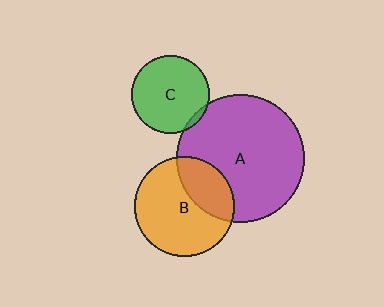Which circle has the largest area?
Circle A (purple).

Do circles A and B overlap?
Yes.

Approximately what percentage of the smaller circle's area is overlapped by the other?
Approximately 30%.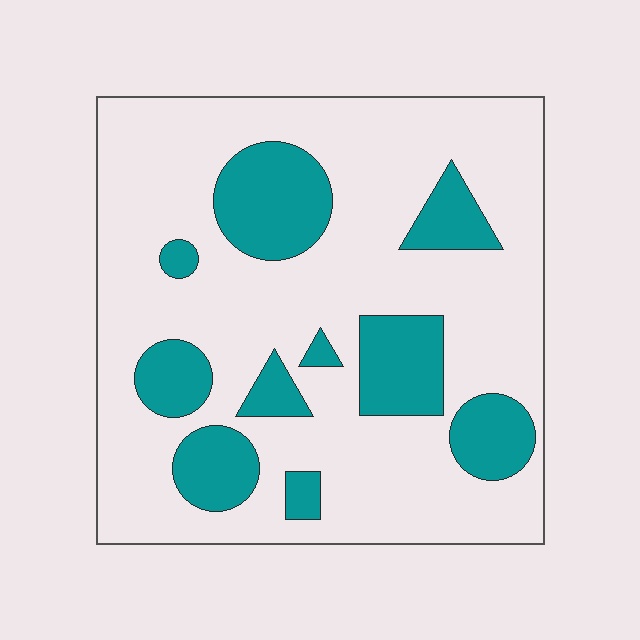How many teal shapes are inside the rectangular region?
10.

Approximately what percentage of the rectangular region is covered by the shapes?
Approximately 25%.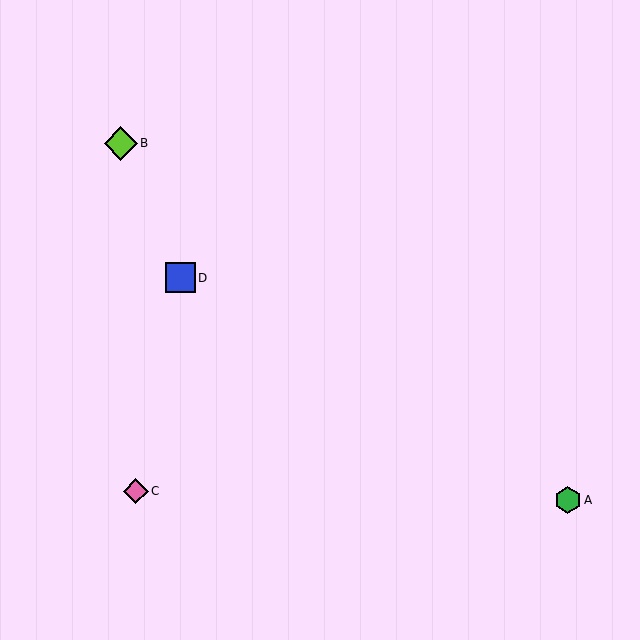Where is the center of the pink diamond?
The center of the pink diamond is at (136, 491).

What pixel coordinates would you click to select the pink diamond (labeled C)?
Click at (136, 491) to select the pink diamond C.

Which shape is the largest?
The lime diamond (labeled B) is the largest.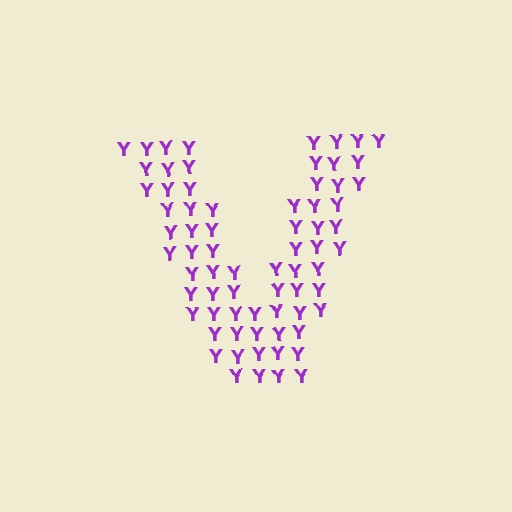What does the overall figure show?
The overall figure shows the letter V.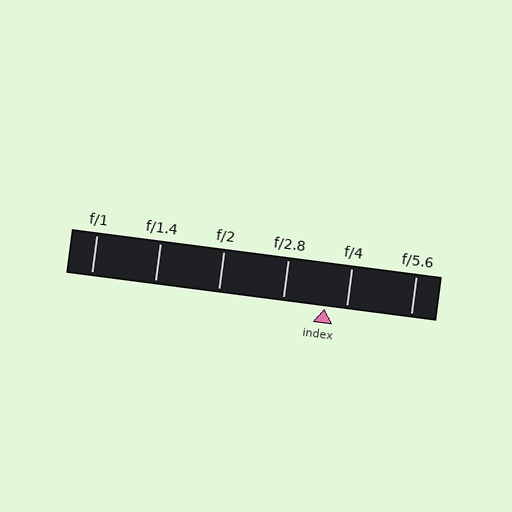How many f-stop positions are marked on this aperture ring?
There are 6 f-stop positions marked.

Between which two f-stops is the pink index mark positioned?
The index mark is between f/2.8 and f/4.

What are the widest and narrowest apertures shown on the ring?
The widest aperture shown is f/1 and the narrowest is f/5.6.